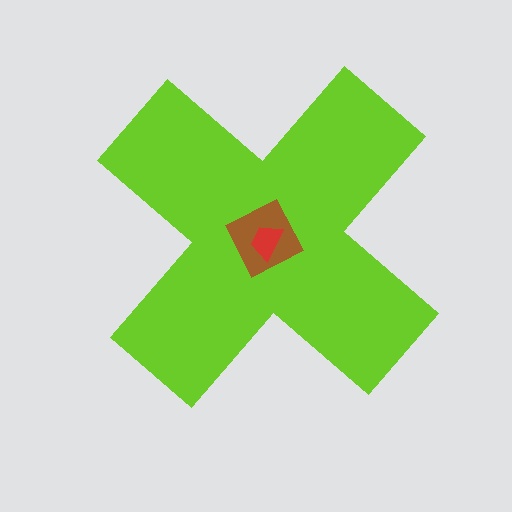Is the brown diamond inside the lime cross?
Yes.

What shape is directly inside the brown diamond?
The red trapezoid.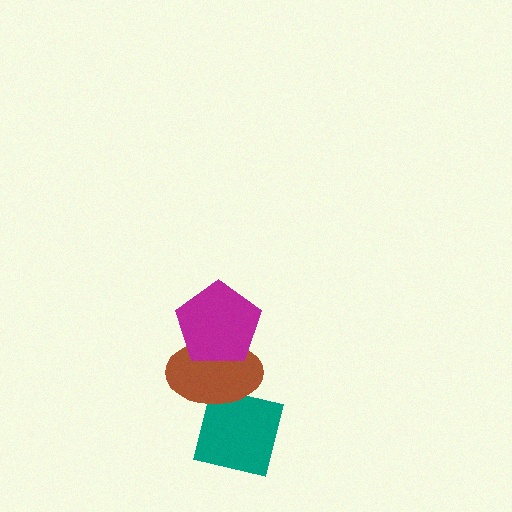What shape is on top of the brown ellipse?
The magenta pentagon is on top of the brown ellipse.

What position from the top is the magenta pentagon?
The magenta pentagon is 1st from the top.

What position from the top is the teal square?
The teal square is 3rd from the top.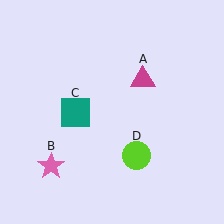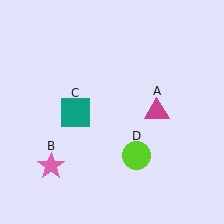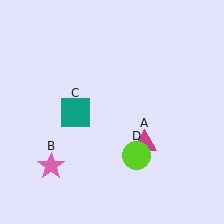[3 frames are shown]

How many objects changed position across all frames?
1 object changed position: magenta triangle (object A).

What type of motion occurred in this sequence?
The magenta triangle (object A) rotated clockwise around the center of the scene.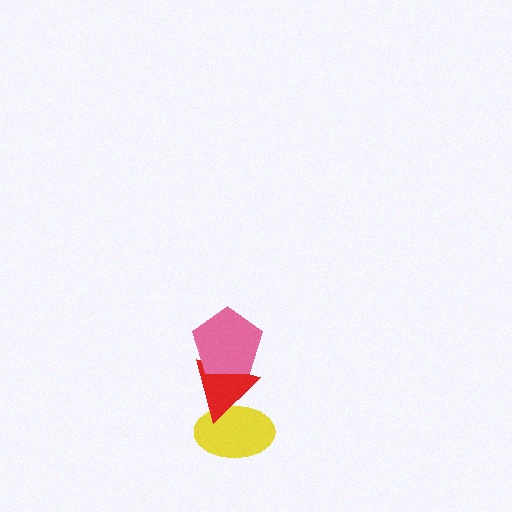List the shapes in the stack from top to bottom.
From top to bottom: the pink pentagon, the red triangle, the yellow ellipse.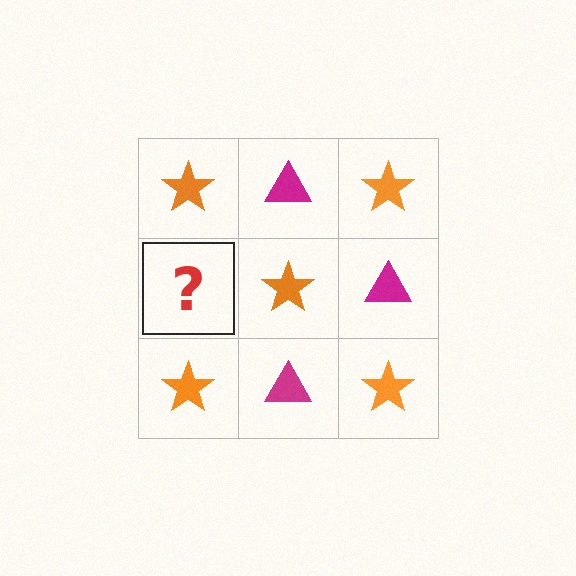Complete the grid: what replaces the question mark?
The question mark should be replaced with a magenta triangle.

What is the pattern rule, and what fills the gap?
The rule is that it alternates orange star and magenta triangle in a checkerboard pattern. The gap should be filled with a magenta triangle.